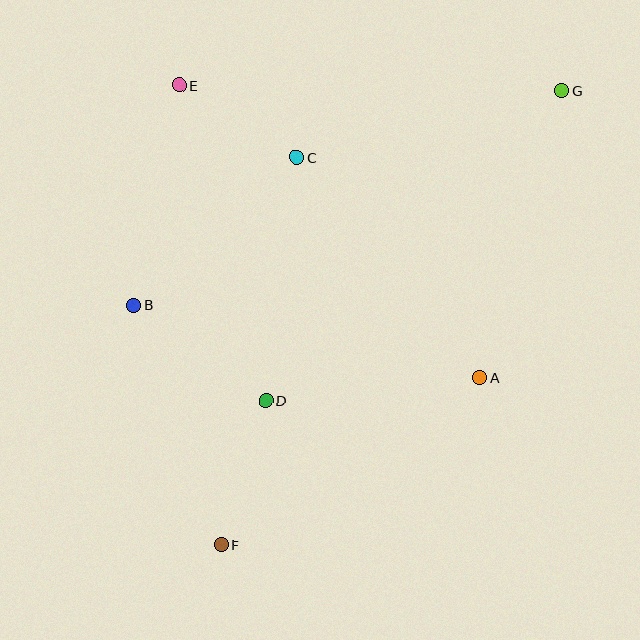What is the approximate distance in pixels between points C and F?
The distance between C and F is approximately 395 pixels.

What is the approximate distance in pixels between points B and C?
The distance between B and C is approximately 220 pixels.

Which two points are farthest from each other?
Points F and G are farthest from each other.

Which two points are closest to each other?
Points C and E are closest to each other.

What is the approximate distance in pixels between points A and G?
The distance between A and G is approximately 299 pixels.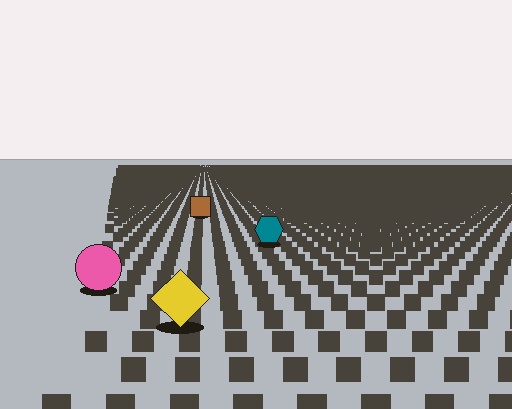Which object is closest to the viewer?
The yellow diamond is closest. The texture marks near it are larger and more spread out.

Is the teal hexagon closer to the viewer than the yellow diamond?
No. The yellow diamond is closer — you can tell from the texture gradient: the ground texture is coarser near it.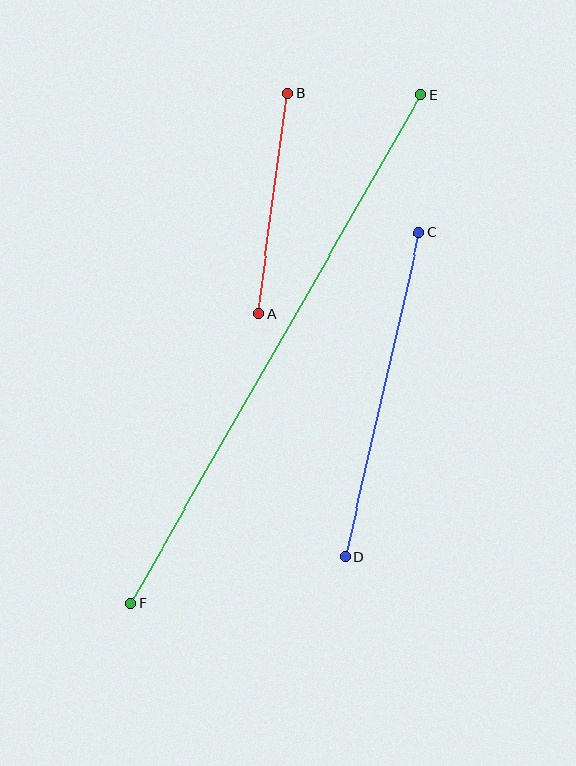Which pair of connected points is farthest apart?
Points E and F are farthest apart.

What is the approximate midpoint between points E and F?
The midpoint is at approximately (276, 349) pixels.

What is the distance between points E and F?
The distance is approximately 585 pixels.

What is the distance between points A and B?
The distance is approximately 223 pixels.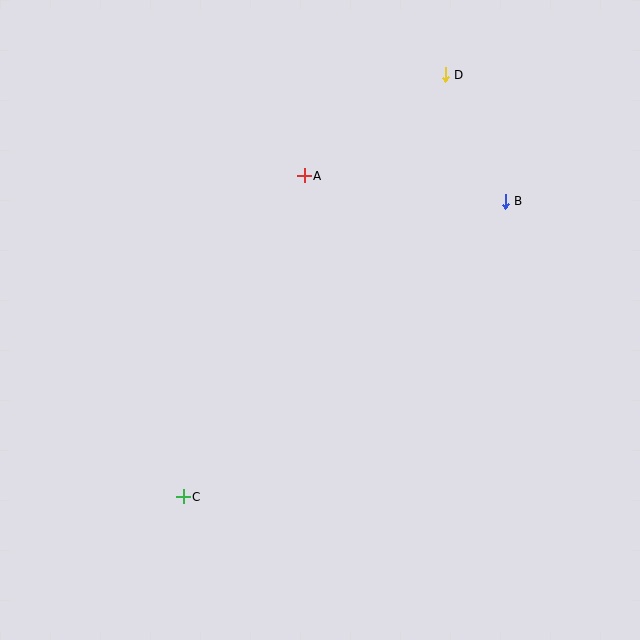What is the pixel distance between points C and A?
The distance between C and A is 343 pixels.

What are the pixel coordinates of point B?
Point B is at (505, 201).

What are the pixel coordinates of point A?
Point A is at (304, 176).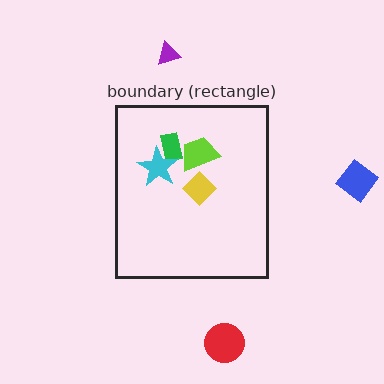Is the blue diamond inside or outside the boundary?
Outside.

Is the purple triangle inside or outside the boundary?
Outside.